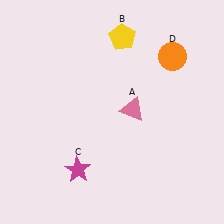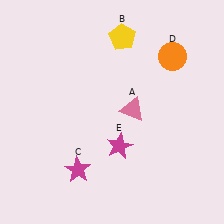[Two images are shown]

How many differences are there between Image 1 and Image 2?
There is 1 difference between the two images.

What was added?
A magenta star (E) was added in Image 2.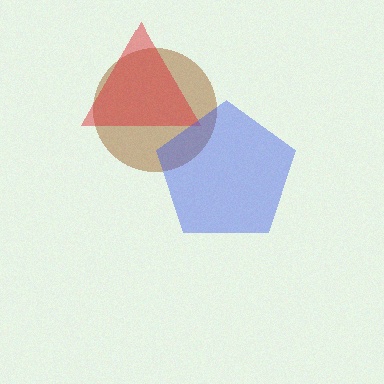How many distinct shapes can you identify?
There are 3 distinct shapes: a brown circle, a red triangle, a blue pentagon.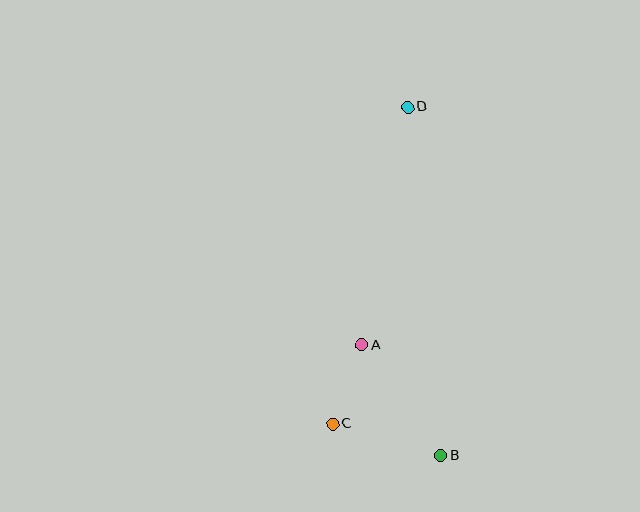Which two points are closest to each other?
Points A and C are closest to each other.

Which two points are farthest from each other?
Points B and D are farthest from each other.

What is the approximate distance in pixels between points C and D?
The distance between C and D is approximately 325 pixels.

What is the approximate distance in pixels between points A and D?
The distance between A and D is approximately 242 pixels.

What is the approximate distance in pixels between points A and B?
The distance between A and B is approximately 136 pixels.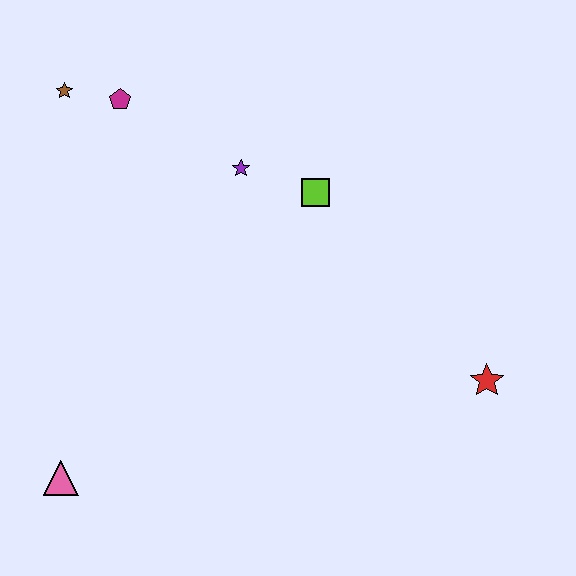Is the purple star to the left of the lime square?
Yes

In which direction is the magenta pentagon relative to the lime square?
The magenta pentagon is to the left of the lime square.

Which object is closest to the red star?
The lime square is closest to the red star.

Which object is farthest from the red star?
The brown star is farthest from the red star.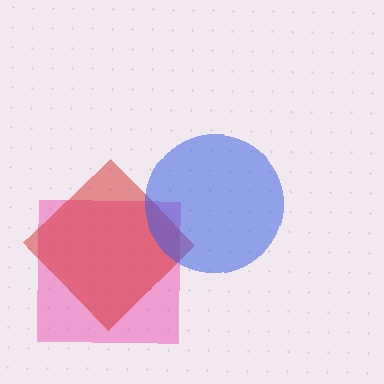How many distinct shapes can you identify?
There are 3 distinct shapes: a pink square, a red diamond, a blue circle.